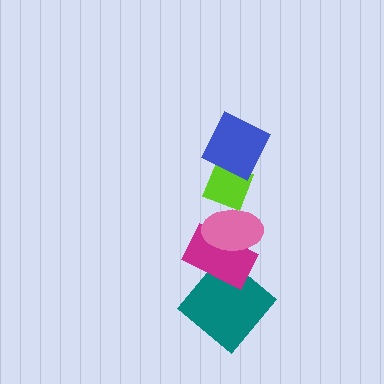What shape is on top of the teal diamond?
The magenta rectangle is on top of the teal diamond.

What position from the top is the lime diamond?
The lime diamond is 2nd from the top.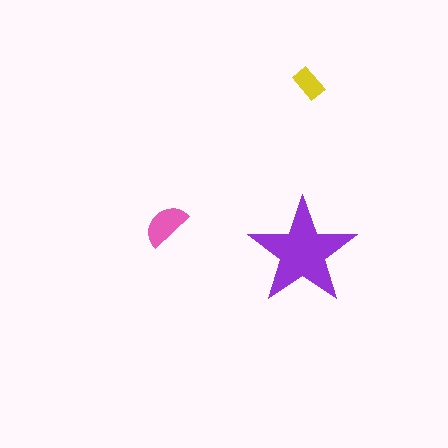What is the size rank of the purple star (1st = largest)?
1st.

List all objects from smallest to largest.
The yellow rectangle, the pink semicircle, the purple star.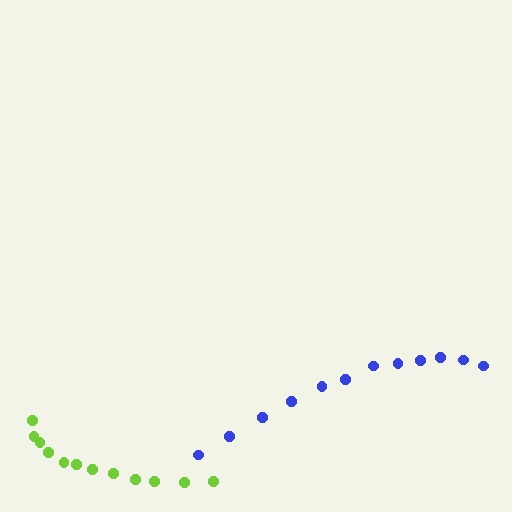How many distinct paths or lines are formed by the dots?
There are 2 distinct paths.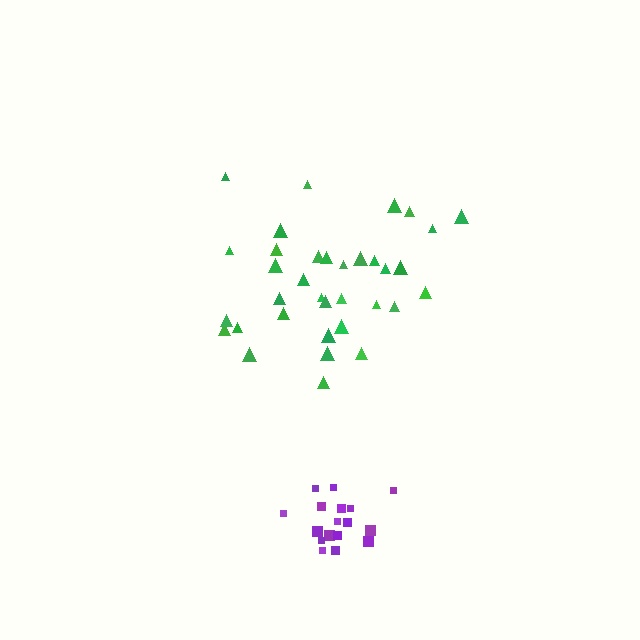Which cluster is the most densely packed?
Purple.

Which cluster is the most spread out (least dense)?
Green.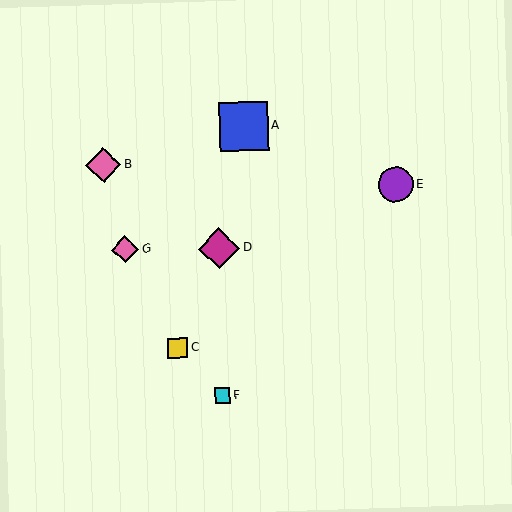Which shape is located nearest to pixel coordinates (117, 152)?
The pink diamond (labeled B) at (103, 165) is nearest to that location.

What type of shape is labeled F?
Shape F is a cyan square.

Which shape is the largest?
The blue square (labeled A) is the largest.